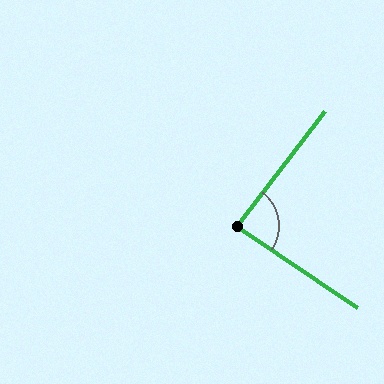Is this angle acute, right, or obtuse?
It is approximately a right angle.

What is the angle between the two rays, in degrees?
Approximately 86 degrees.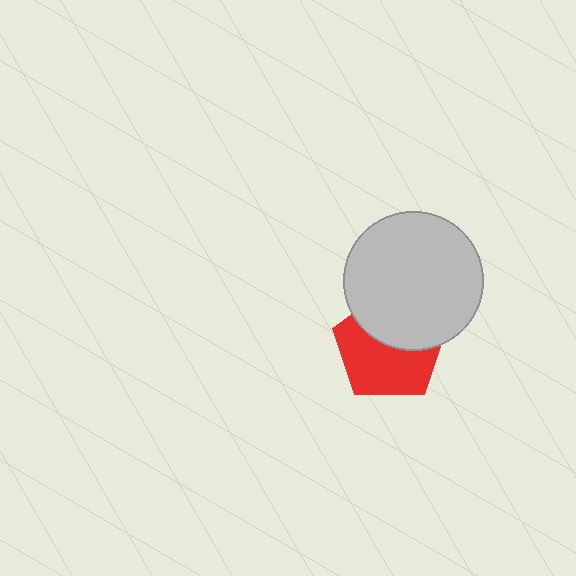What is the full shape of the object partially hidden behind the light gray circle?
The partially hidden object is a red pentagon.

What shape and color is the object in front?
The object in front is a light gray circle.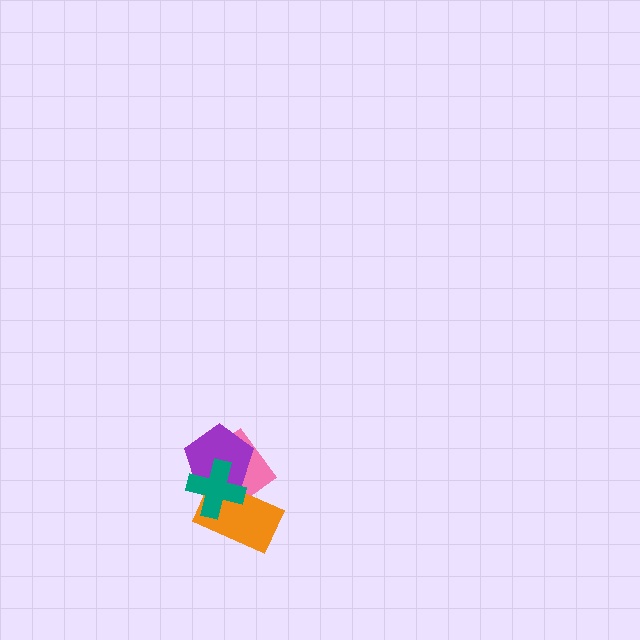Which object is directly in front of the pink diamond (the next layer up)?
The purple pentagon is directly in front of the pink diamond.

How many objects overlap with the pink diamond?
3 objects overlap with the pink diamond.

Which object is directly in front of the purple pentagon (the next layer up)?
The orange rectangle is directly in front of the purple pentagon.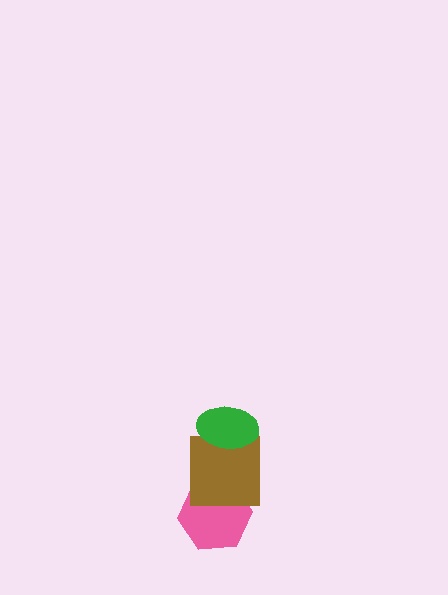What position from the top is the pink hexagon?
The pink hexagon is 3rd from the top.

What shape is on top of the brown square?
The green ellipse is on top of the brown square.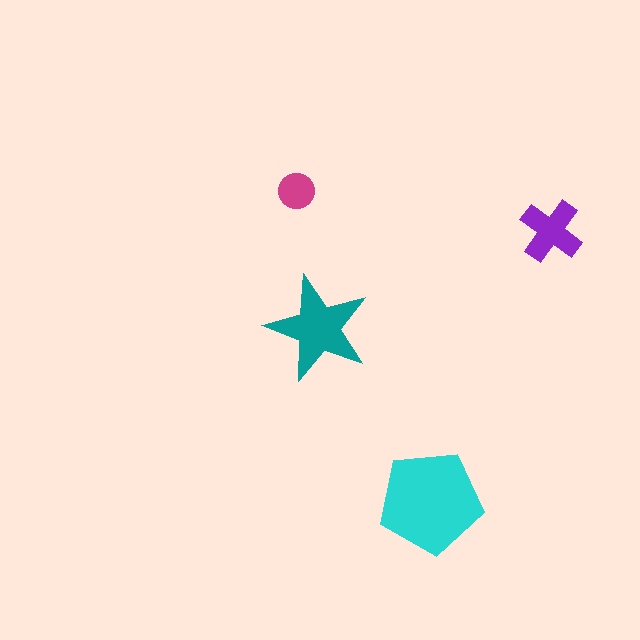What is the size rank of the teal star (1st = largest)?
2nd.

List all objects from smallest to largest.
The magenta circle, the purple cross, the teal star, the cyan pentagon.